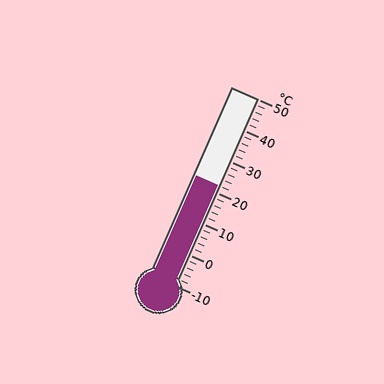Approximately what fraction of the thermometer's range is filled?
The thermometer is filled to approximately 55% of its range.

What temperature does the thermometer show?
The thermometer shows approximately 22°C.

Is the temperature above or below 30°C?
The temperature is below 30°C.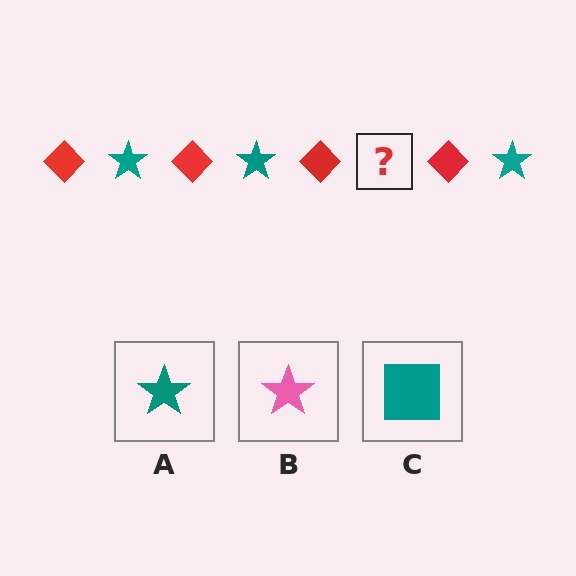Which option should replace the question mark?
Option A.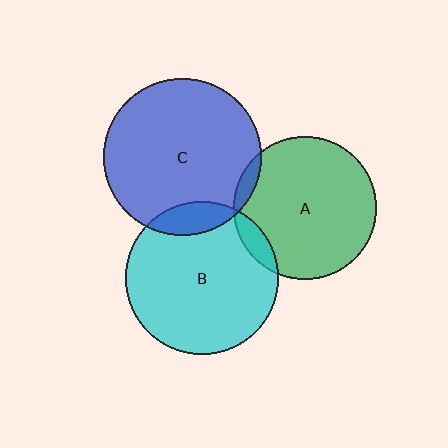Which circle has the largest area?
Circle C (blue).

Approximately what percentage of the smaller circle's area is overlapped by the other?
Approximately 10%.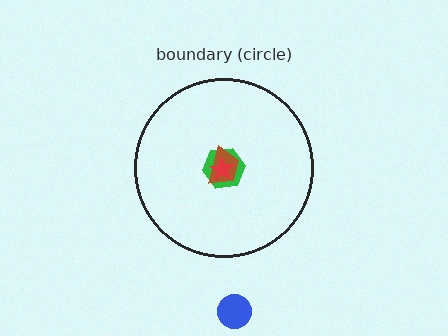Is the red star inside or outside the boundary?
Inside.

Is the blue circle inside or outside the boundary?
Outside.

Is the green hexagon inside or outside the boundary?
Inside.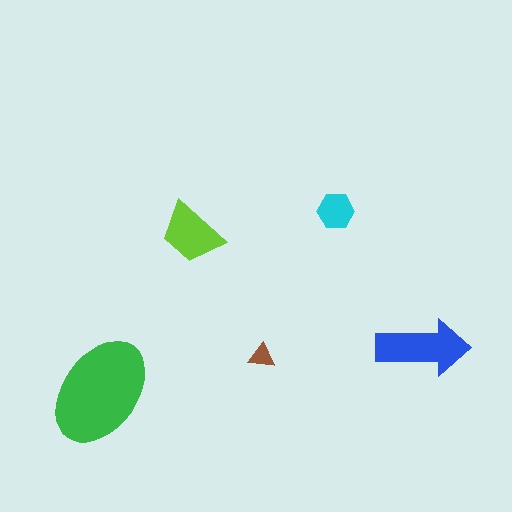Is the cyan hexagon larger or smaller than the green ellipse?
Smaller.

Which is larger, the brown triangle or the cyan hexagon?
The cyan hexagon.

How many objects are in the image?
There are 5 objects in the image.